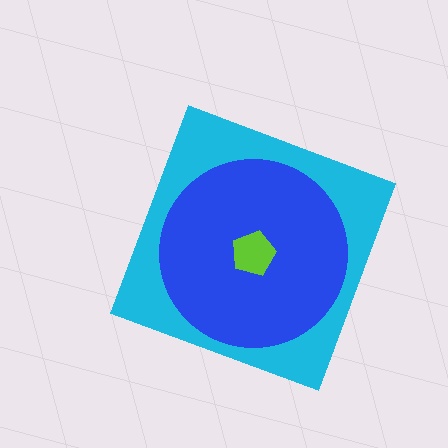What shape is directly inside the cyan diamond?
The blue circle.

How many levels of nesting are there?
3.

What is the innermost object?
The lime pentagon.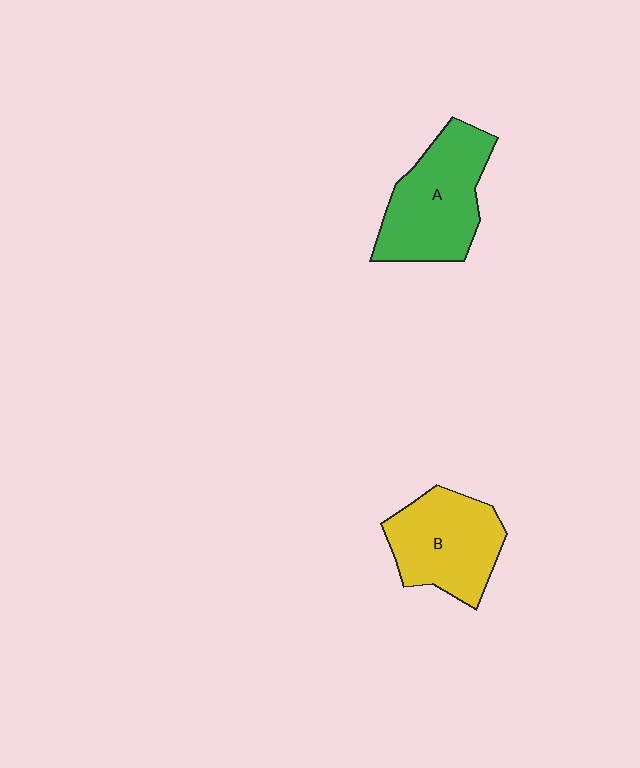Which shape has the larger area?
Shape A (green).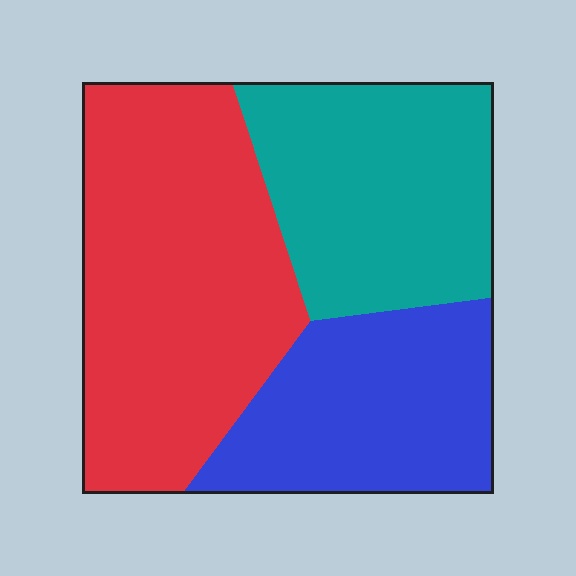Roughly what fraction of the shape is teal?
Teal covers about 30% of the shape.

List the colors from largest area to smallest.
From largest to smallest: red, teal, blue.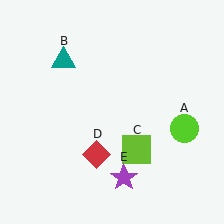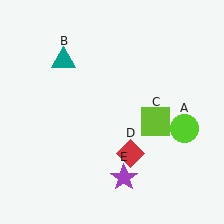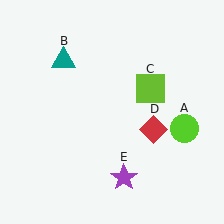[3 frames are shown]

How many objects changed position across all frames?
2 objects changed position: lime square (object C), red diamond (object D).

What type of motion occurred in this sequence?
The lime square (object C), red diamond (object D) rotated counterclockwise around the center of the scene.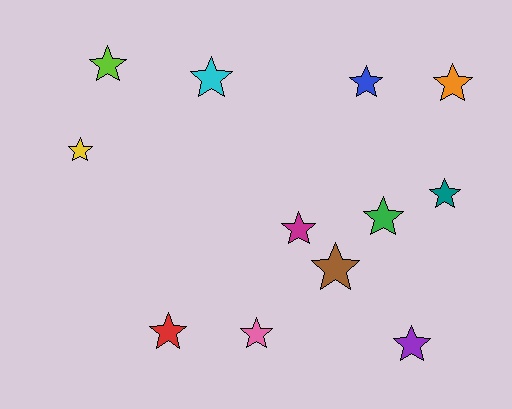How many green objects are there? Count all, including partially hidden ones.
There is 1 green object.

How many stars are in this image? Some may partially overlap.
There are 12 stars.